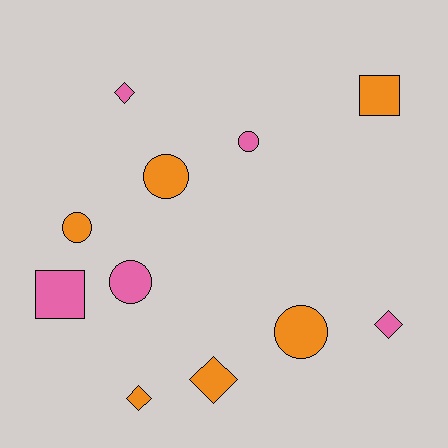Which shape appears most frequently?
Circle, with 5 objects.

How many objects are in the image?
There are 11 objects.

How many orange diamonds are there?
There are 2 orange diamonds.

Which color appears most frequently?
Orange, with 6 objects.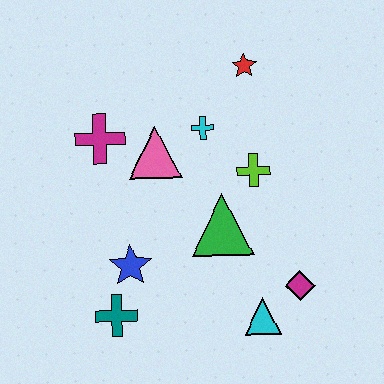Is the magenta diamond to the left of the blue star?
No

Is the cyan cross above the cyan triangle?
Yes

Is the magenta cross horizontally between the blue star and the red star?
No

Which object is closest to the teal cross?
The blue star is closest to the teal cross.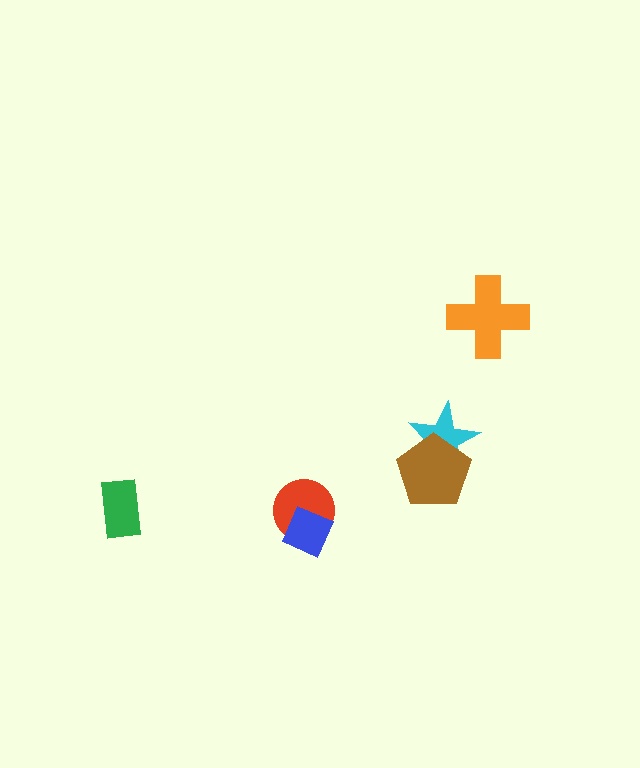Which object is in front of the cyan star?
The brown pentagon is in front of the cyan star.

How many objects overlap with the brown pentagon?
1 object overlaps with the brown pentagon.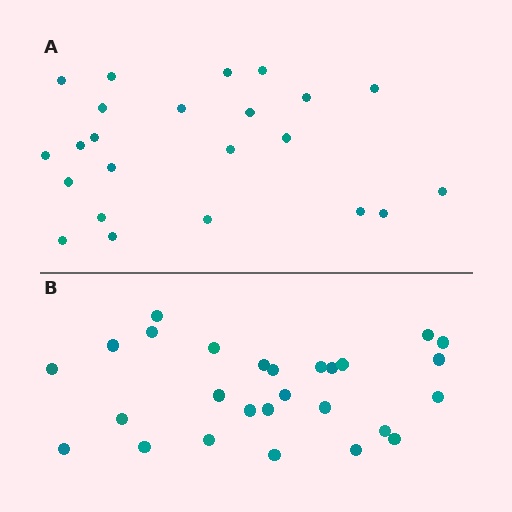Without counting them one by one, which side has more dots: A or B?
Region B (the bottom region) has more dots.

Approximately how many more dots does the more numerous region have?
Region B has about 4 more dots than region A.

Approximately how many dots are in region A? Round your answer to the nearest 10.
About 20 dots. (The exact count is 23, which rounds to 20.)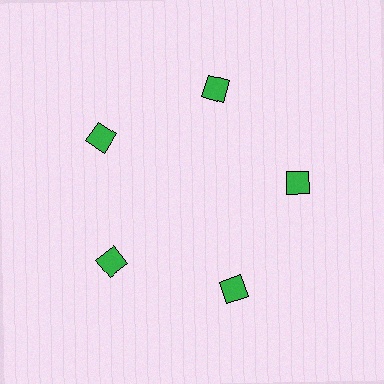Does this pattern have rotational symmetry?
Yes, this pattern has 5-fold rotational symmetry. It looks the same after rotating 72 degrees around the center.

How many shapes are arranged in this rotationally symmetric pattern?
There are 5 shapes, arranged in 5 groups of 1.